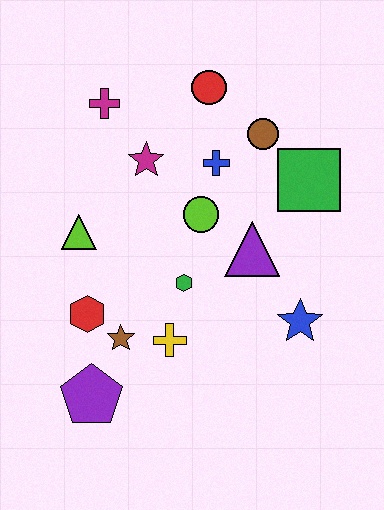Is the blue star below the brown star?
No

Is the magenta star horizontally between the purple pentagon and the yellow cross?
Yes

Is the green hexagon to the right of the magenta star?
Yes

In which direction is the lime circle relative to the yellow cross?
The lime circle is above the yellow cross.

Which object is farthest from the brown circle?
The purple pentagon is farthest from the brown circle.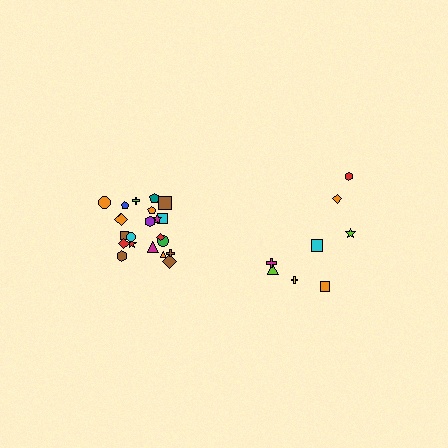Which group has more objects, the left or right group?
The left group.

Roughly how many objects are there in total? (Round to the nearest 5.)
Roughly 30 objects in total.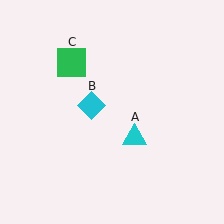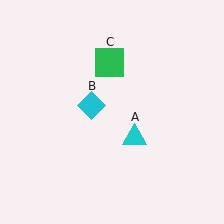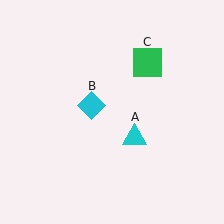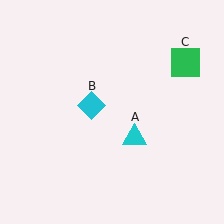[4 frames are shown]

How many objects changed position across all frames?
1 object changed position: green square (object C).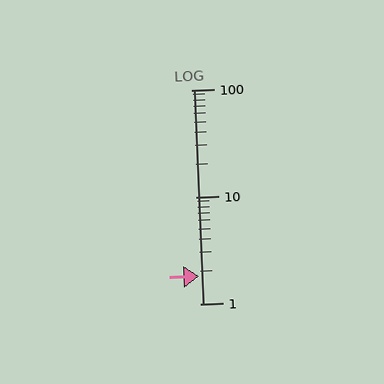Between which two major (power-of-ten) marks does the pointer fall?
The pointer is between 1 and 10.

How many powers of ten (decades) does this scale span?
The scale spans 2 decades, from 1 to 100.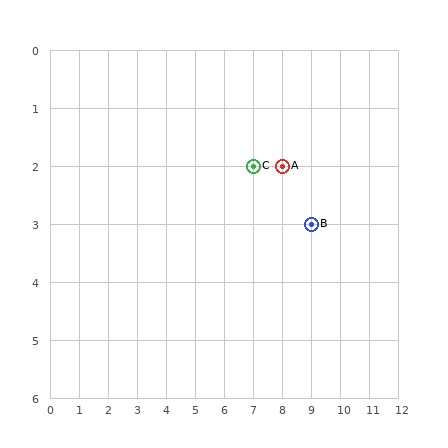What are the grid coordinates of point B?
Point B is at grid coordinates (9, 3).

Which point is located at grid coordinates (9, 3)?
Point B is at (9, 3).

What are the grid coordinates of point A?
Point A is at grid coordinates (8, 2).